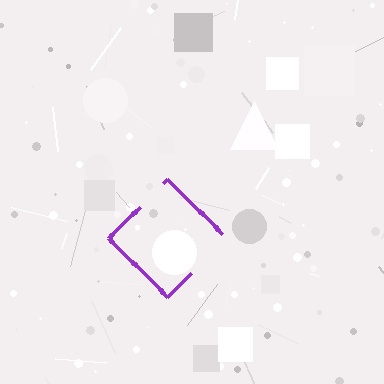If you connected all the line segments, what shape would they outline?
They would outline a diamond.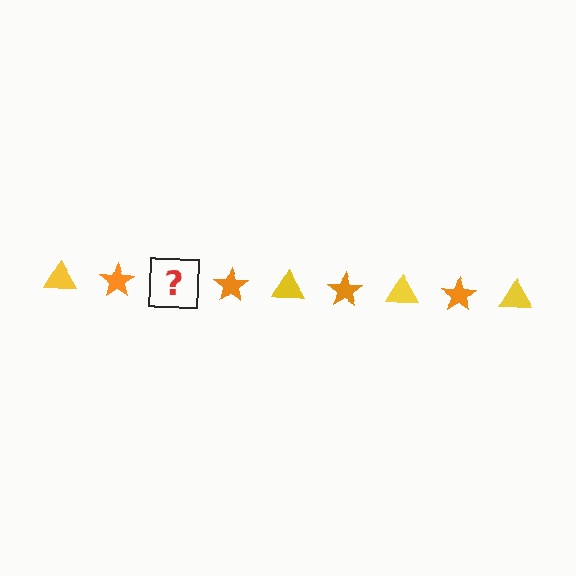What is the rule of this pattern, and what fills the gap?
The rule is that the pattern alternates between yellow triangle and orange star. The gap should be filled with a yellow triangle.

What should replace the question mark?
The question mark should be replaced with a yellow triangle.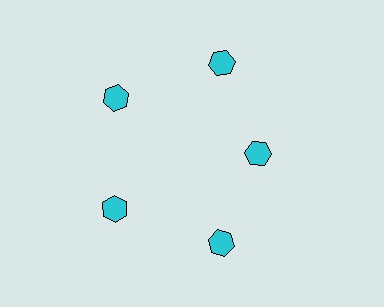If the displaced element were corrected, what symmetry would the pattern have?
It would have 5-fold rotational symmetry — the pattern would map onto itself every 72 degrees.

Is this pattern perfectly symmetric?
No. The 5 cyan hexagons are arranged in a ring, but one element near the 3 o'clock position is pulled inward toward the center, breaking the 5-fold rotational symmetry.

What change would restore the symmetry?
The symmetry would be restored by moving it outward, back onto the ring so that all 5 hexagons sit at equal angles and equal distance from the center.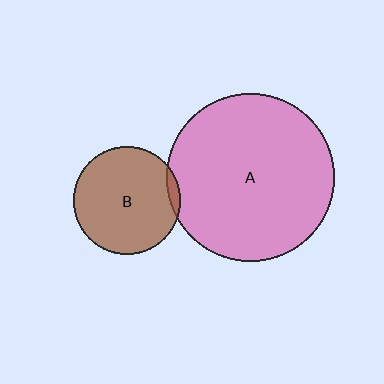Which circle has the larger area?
Circle A (pink).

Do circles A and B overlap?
Yes.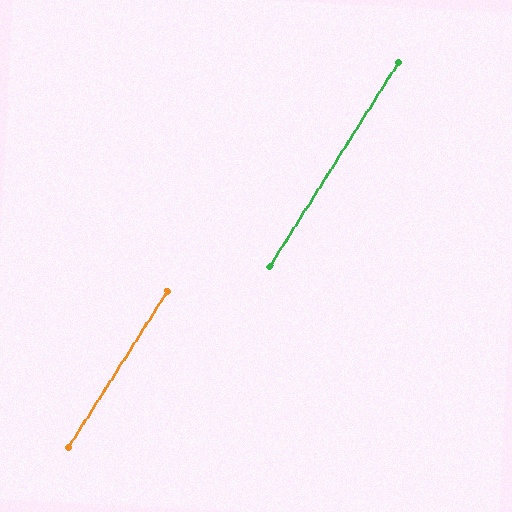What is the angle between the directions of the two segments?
Approximately 0 degrees.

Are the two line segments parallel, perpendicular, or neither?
Parallel — their directions differ by only 0.0°.